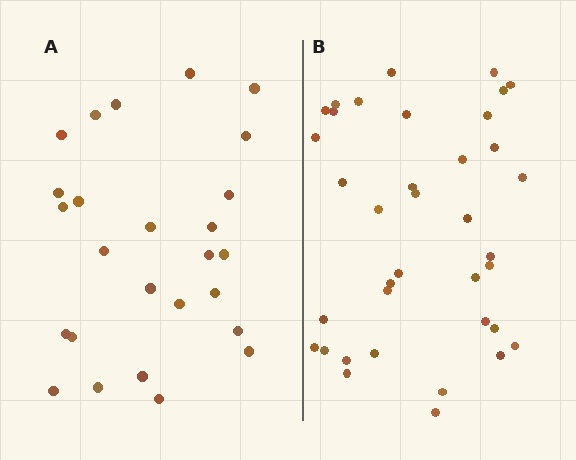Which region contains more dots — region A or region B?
Region B (the right region) has more dots.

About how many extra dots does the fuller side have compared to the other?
Region B has roughly 12 or so more dots than region A.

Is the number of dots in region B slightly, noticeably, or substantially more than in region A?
Region B has noticeably more, but not dramatically so. The ratio is roughly 1.4 to 1.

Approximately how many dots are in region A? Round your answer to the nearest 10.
About 30 dots. (The exact count is 26, which rounds to 30.)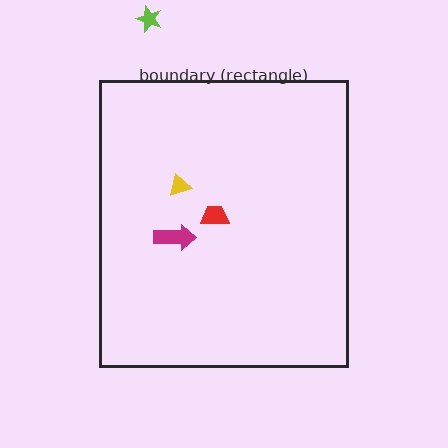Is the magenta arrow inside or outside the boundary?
Inside.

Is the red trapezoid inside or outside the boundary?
Inside.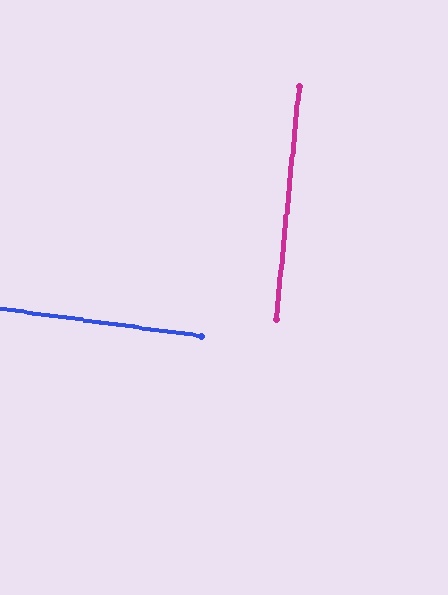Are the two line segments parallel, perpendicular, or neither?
Perpendicular — they meet at approximately 88°.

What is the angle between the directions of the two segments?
Approximately 88 degrees.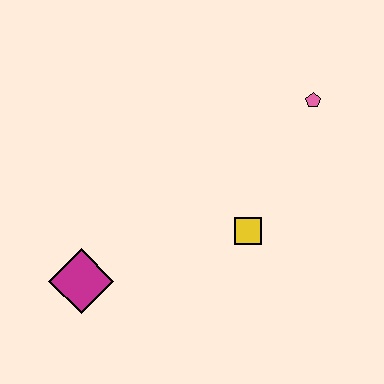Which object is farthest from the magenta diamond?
The pink pentagon is farthest from the magenta diamond.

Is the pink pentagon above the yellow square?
Yes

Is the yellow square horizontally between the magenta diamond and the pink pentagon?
Yes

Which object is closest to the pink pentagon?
The yellow square is closest to the pink pentagon.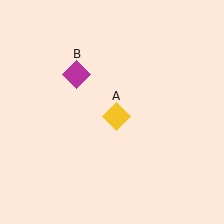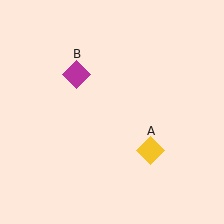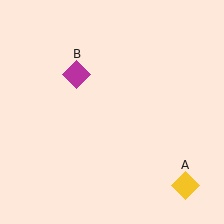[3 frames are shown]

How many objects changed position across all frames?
1 object changed position: yellow diamond (object A).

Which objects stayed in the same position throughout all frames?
Magenta diamond (object B) remained stationary.